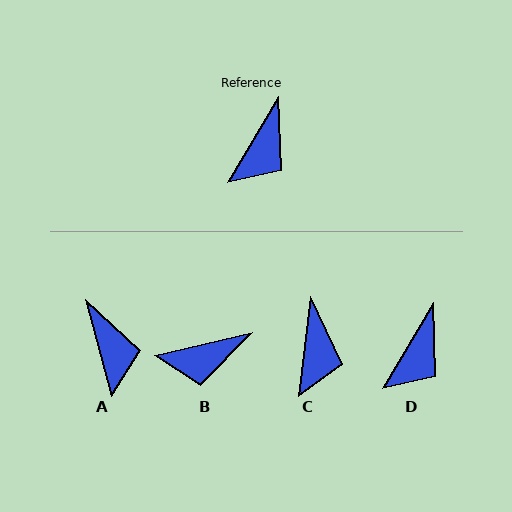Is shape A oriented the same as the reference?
No, it is off by about 45 degrees.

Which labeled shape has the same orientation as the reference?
D.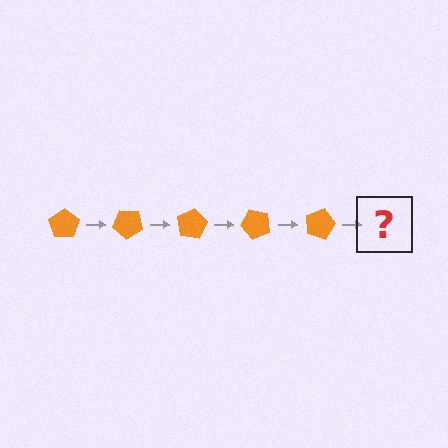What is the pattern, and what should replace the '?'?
The pattern is that the pentagon rotates 40 degrees each step. The '?' should be an orange pentagon rotated 200 degrees.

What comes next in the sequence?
The next element should be an orange pentagon rotated 200 degrees.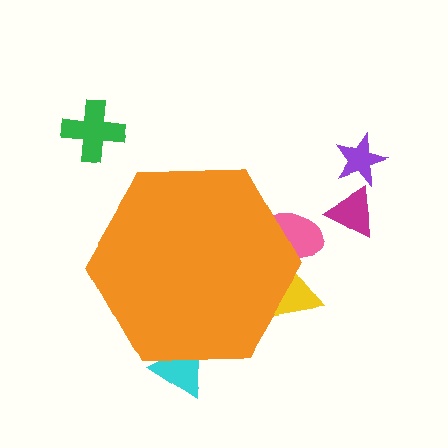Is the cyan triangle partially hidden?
Yes, the cyan triangle is partially hidden behind the orange hexagon.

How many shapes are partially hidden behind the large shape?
3 shapes are partially hidden.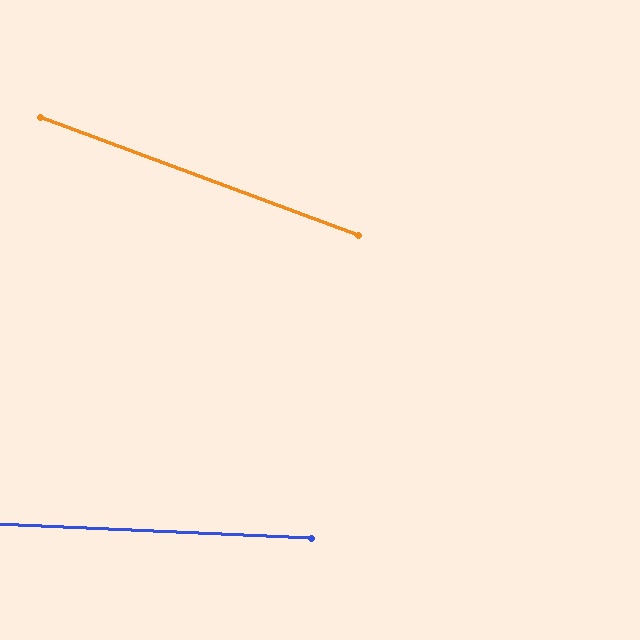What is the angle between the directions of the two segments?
Approximately 18 degrees.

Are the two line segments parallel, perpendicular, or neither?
Neither parallel nor perpendicular — they differ by about 18°.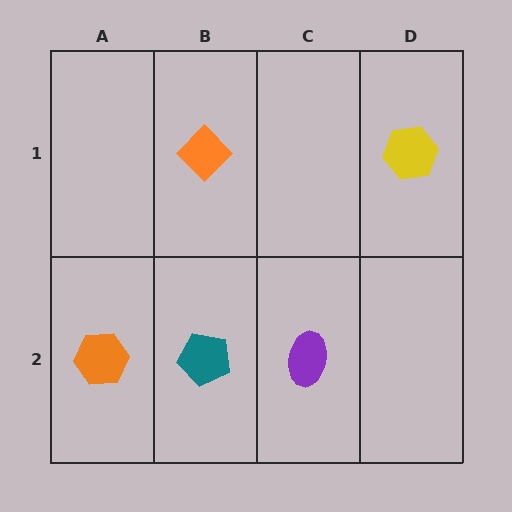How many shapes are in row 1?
2 shapes.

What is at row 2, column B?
A teal pentagon.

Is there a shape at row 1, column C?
No, that cell is empty.